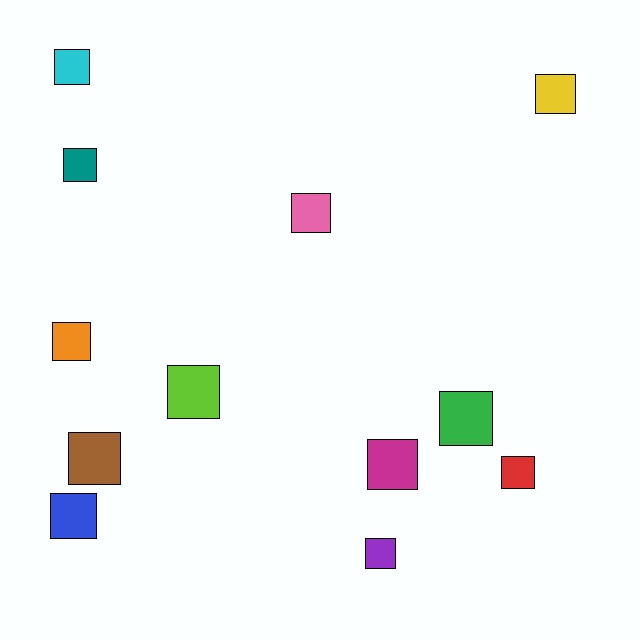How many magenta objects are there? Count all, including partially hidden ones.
There is 1 magenta object.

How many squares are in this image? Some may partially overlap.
There are 12 squares.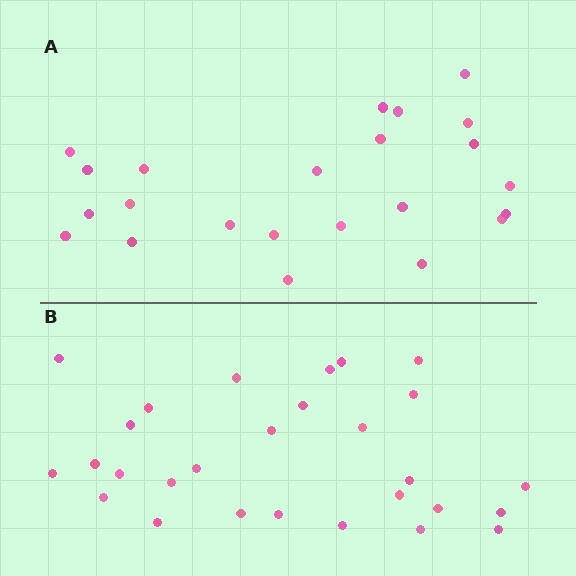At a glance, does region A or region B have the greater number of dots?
Region B (the bottom region) has more dots.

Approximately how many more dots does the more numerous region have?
Region B has about 5 more dots than region A.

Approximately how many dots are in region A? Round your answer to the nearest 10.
About 20 dots. (The exact count is 23, which rounds to 20.)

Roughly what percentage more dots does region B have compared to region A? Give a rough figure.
About 20% more.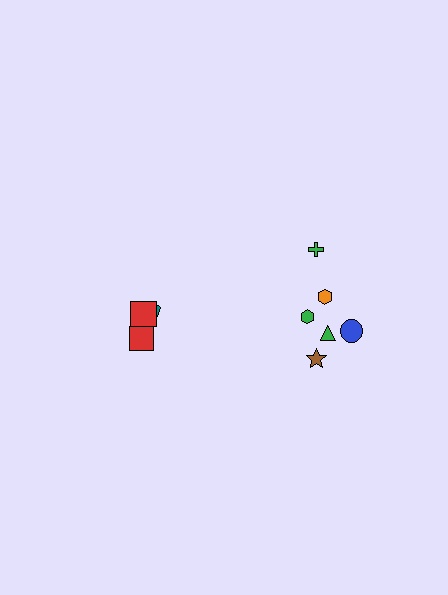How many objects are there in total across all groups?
There are 9 objects.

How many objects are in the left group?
There are 3 objects.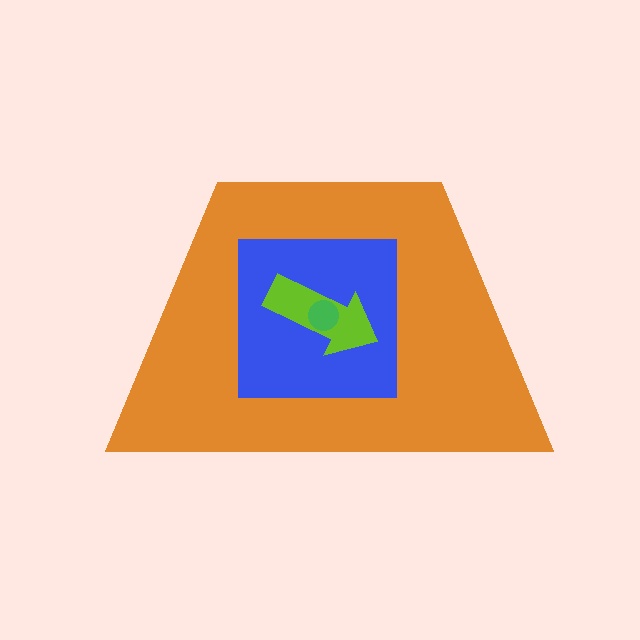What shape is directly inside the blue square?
The lime arrow.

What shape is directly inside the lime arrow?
The green circle.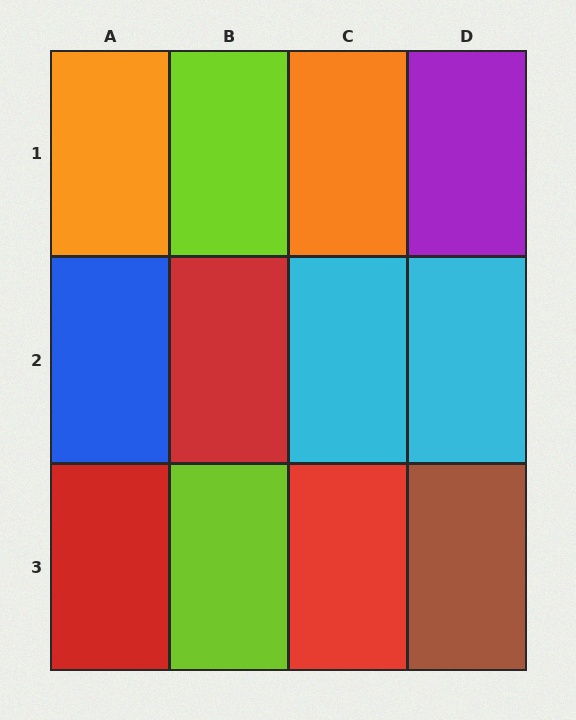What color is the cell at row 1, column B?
Lime.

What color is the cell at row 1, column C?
Orange.